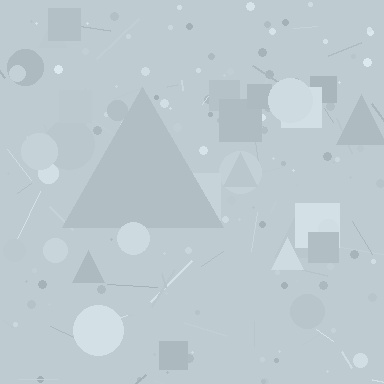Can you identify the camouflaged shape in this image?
The camouflaged shape is a triangle.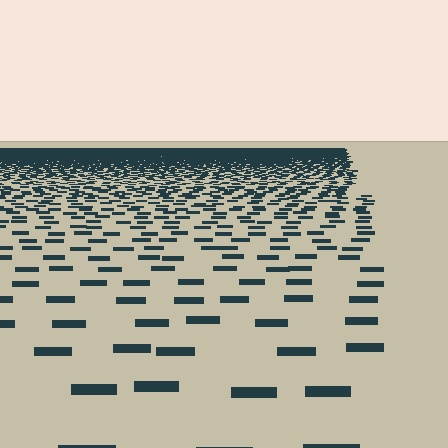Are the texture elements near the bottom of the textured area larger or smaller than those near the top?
Larger. Near the bottom, elements are closer to the viewer and appear at a bigger on-screen size.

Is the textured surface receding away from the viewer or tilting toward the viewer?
The surface is receding away from the viewer. Texture elements get smaller and denser toward the top.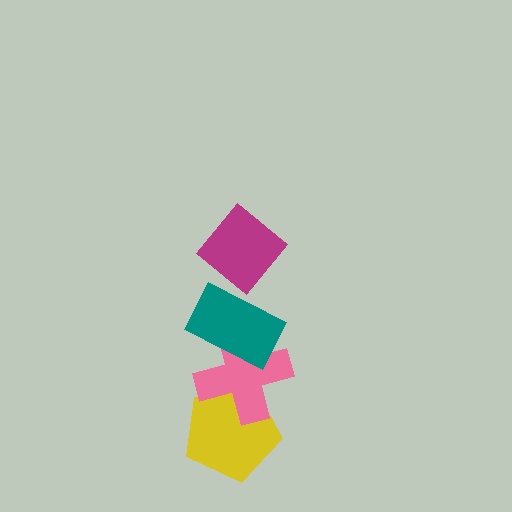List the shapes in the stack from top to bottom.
From top to bottom: the magenta diamond, the teal rectangle, the pink cross, the yellow pentagon.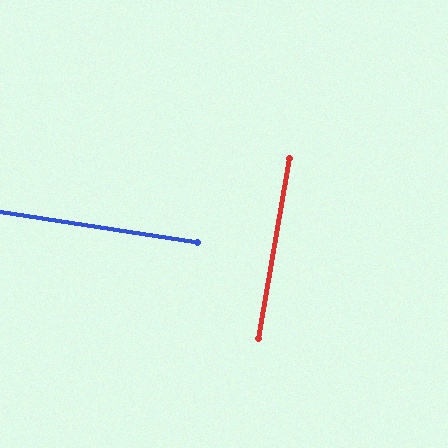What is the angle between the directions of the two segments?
Approximately 89 degrees.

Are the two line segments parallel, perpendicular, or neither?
Perpendicular — they meet at approximately 89°.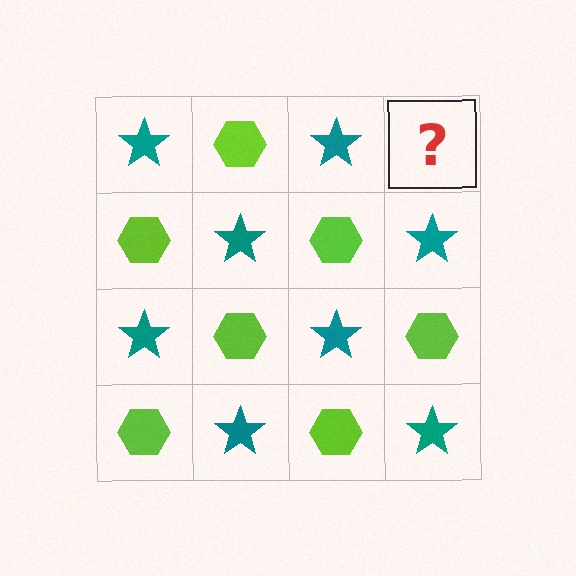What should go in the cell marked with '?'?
The missing cell should contain a lime hexagon.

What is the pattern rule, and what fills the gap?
The rule is that it alternates teal star and lime hexagon in a checkerboard pattern. The gap should be filled with a lime hexagon.